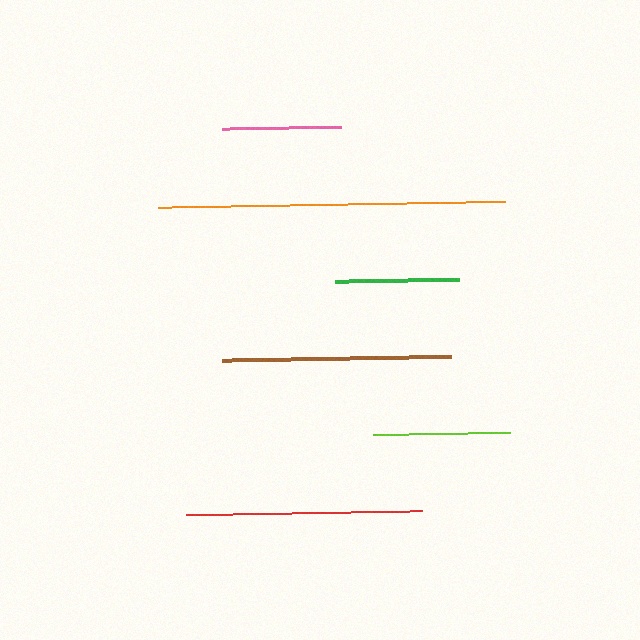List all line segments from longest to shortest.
From longest to shortest: orange, red, brown, lime, green, pink.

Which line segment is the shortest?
The pink line is the shortest at approximately 119 pixels.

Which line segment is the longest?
The orange line is the longest at approximately 347 pixels.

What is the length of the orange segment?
The orange segment is approximately 347 pixels long.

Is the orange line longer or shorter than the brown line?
The orange line is longer than the brown line.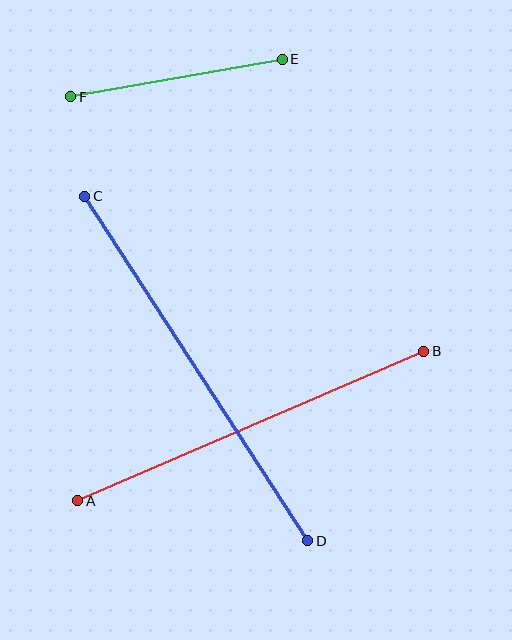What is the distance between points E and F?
The distance is approximately 215 pixels.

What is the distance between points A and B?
The distance is approximately 377 pixels.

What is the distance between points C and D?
The distance is approximately 410 pixels.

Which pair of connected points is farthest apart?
Points C and D are farthest apart.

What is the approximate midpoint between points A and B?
The midpoint is at approximately (251, 426) pixels.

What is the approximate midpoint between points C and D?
The midpoint is at approximately (196, 369) pixels.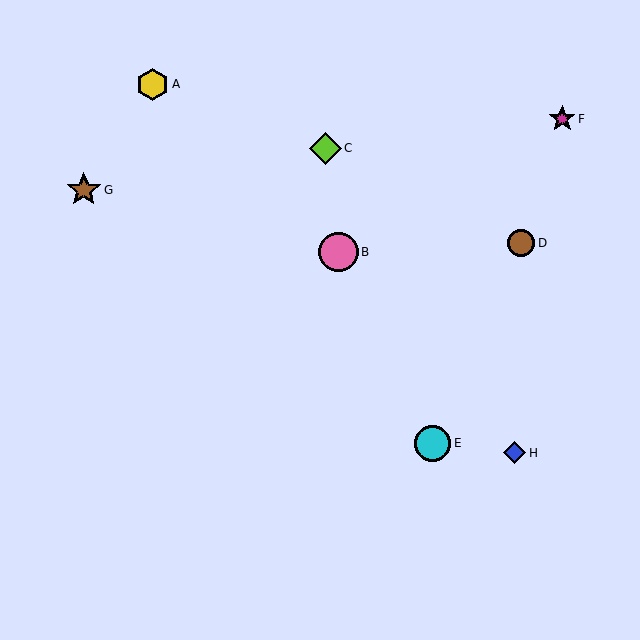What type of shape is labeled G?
Shape G is a brown star.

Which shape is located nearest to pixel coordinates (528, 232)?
The brown circle (labeled D) at (521, 243) is nearest to that location.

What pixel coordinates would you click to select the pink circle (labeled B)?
Click at (338, 252) to select the pink circle B.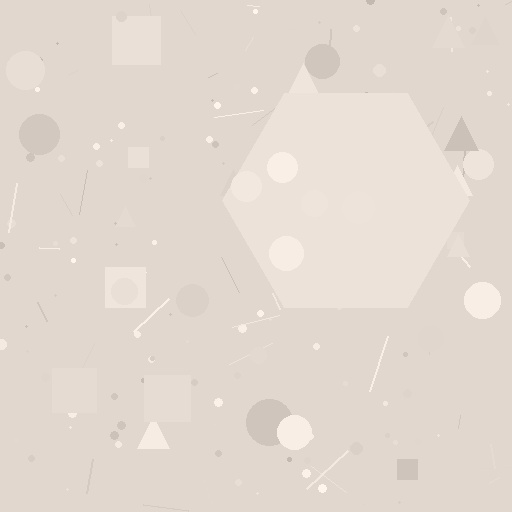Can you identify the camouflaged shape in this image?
The camouflaged shape is a hexagon.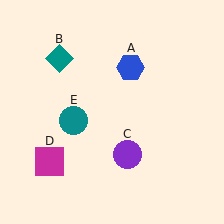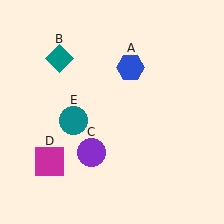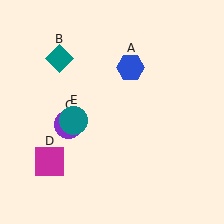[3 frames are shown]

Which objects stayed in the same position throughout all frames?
Blue hexagon (object A) and teal diamond (object B) and magenta square (object D) and teal circle (object E) remained stationary.